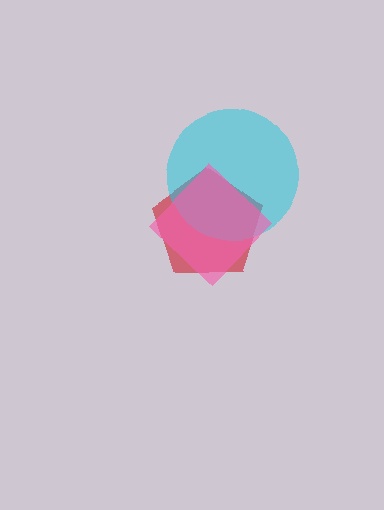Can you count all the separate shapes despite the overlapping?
Yes, there are 3 separate shapes.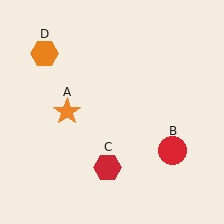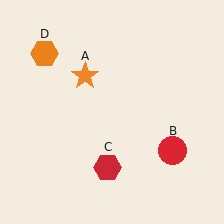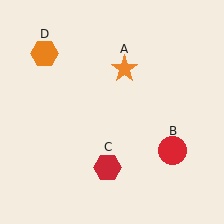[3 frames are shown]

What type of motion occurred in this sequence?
The orange star (object A) rotated clockwise around the center of the scene.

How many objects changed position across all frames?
1 object changed position: orange star (object A).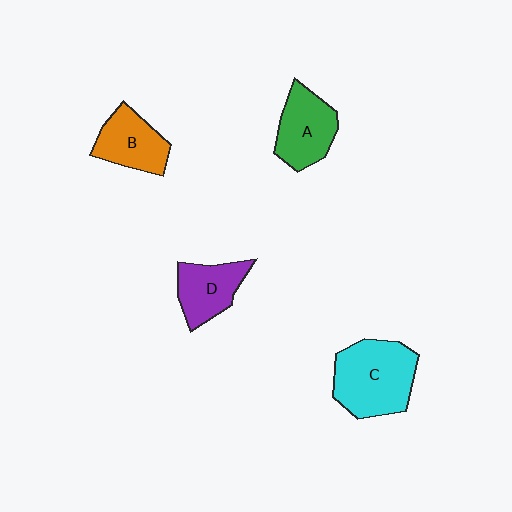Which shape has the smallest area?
Shape D (purple).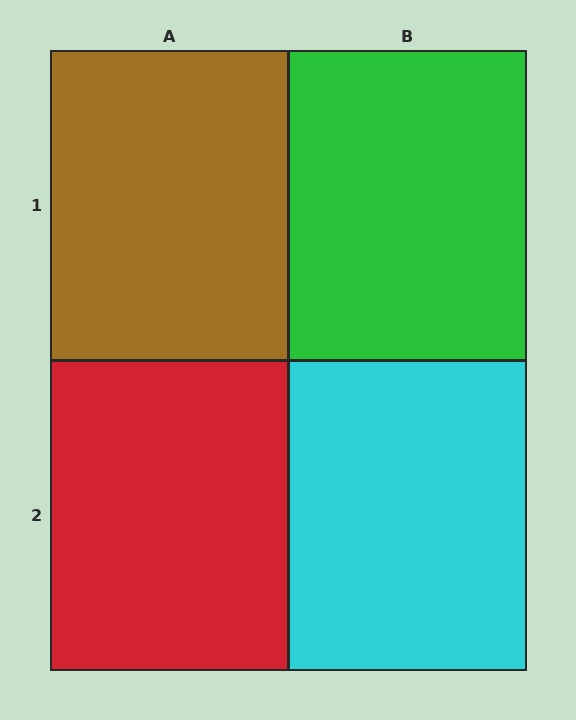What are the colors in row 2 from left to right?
Red, cyan.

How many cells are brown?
1 cell is brown.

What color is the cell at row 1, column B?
Green.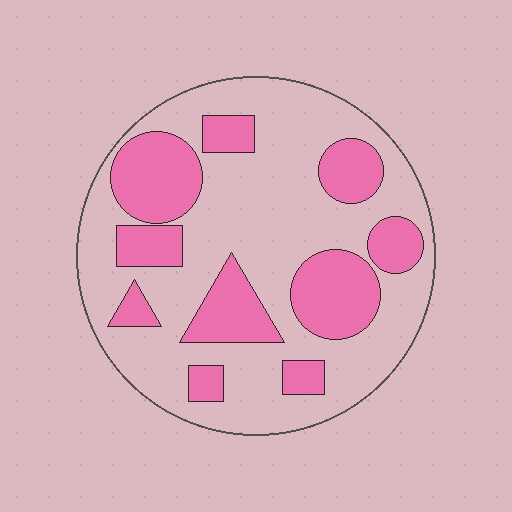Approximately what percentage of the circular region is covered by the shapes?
Approximately 35%.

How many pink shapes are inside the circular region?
10.